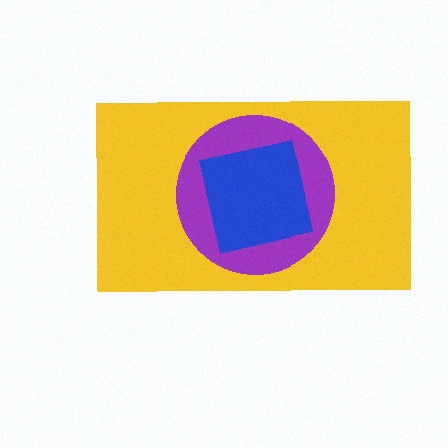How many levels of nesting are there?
3.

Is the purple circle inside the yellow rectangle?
Yes.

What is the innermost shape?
The blue square.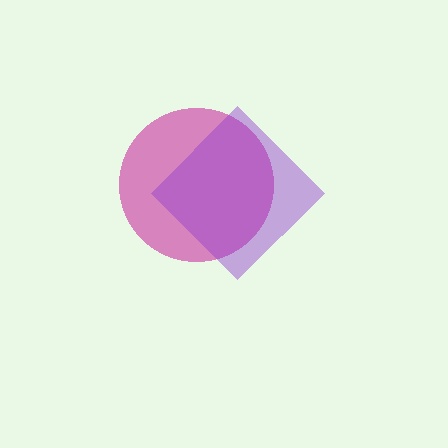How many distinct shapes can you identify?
There are 2 distinct shapes: a magenta circle, a purple diamond.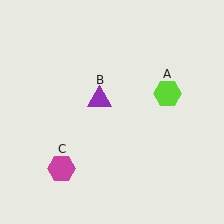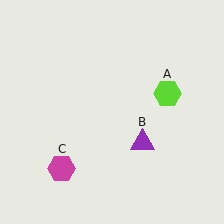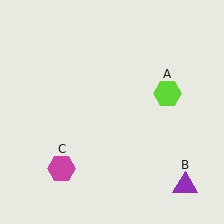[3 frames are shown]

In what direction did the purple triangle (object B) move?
The purple triangle (object B) moved down and to the right.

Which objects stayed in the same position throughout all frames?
Lime hexagon (object A) and magenta hexagon (object C) remained stationary.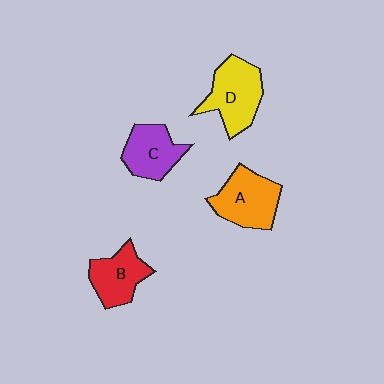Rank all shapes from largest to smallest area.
From largest to smallest: D (yellow), A (orange), C (purple), B (red).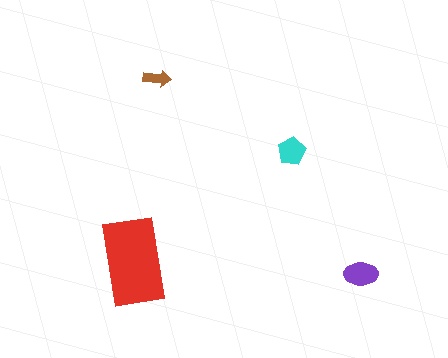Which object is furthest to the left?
The red rectangle is leftmost.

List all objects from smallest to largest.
The brown arrow, the cyan pentagon, the purple ellipse, the red rectangle.